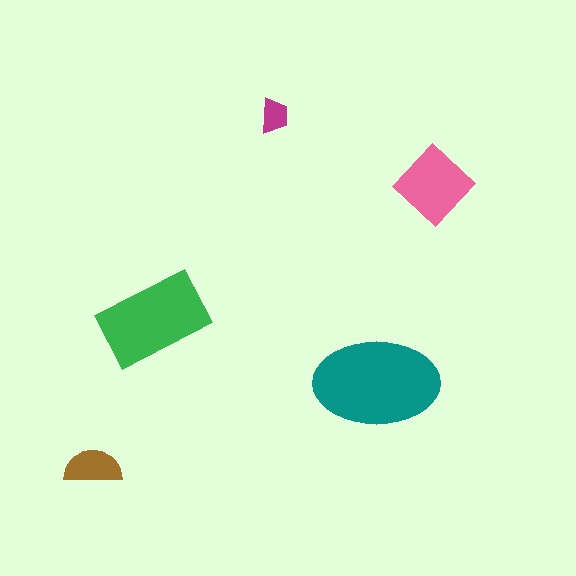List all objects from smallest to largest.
The magenta trapezoid, the brown semicircle, the pink diamond, the green rectangle, the teal ellipse.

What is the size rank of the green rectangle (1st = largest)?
2nd.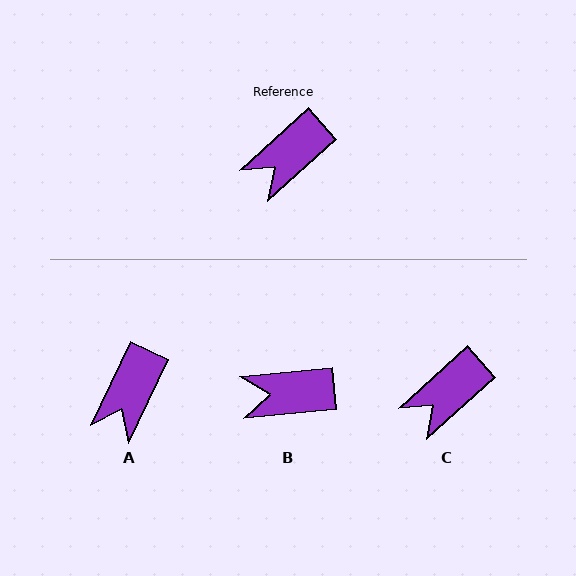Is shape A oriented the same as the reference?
No, it is off by about 22 degrees.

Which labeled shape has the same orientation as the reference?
C.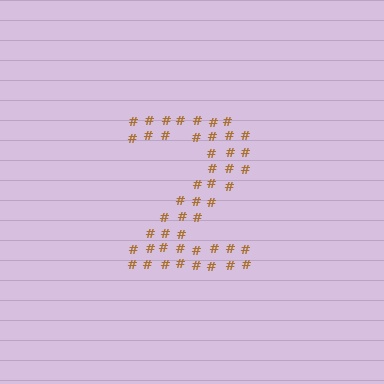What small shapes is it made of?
It is made of small hash symbols.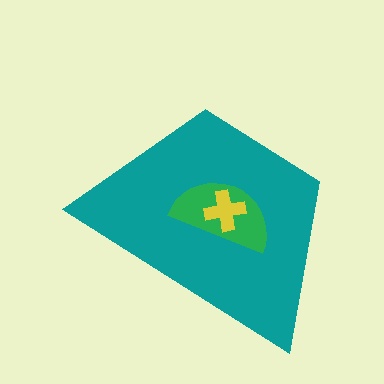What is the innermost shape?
The yellow cross.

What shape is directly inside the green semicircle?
The yellow cross.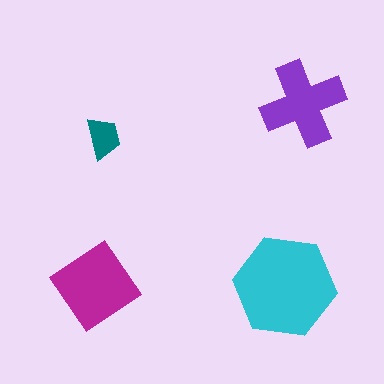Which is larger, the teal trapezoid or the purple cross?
The purple cross.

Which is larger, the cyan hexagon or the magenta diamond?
The cyan hexagon.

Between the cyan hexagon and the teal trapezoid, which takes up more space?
The cyan hexagon.